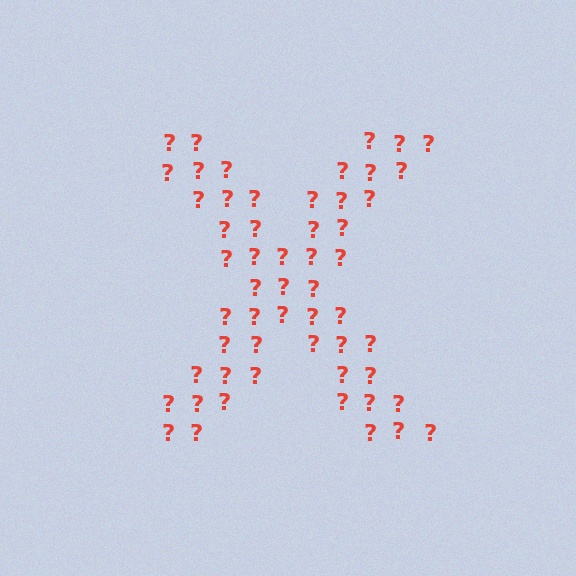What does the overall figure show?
The overall figure shows the letter X.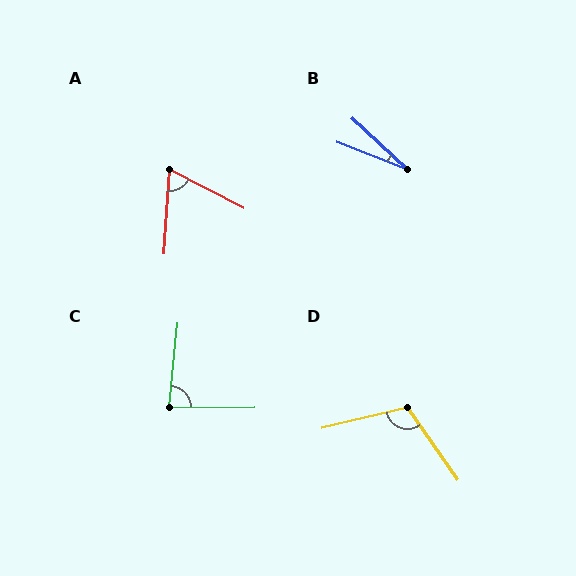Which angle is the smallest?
B, at approximately 21 degrees.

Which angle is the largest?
D, at approximately 111 degrees.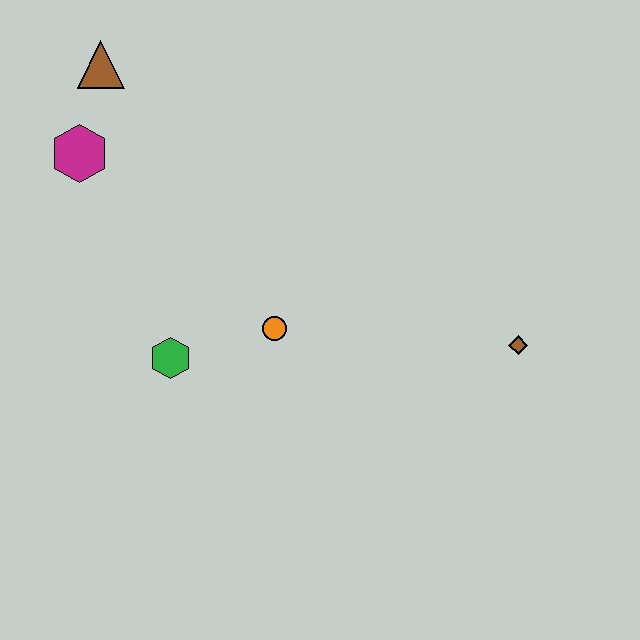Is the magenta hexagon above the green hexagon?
Yes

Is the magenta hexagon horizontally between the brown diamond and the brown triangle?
No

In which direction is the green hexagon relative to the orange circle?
The green hexagon is to the left of the orange circle.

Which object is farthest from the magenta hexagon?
The brown diamond is farthest from the magenta hexagon.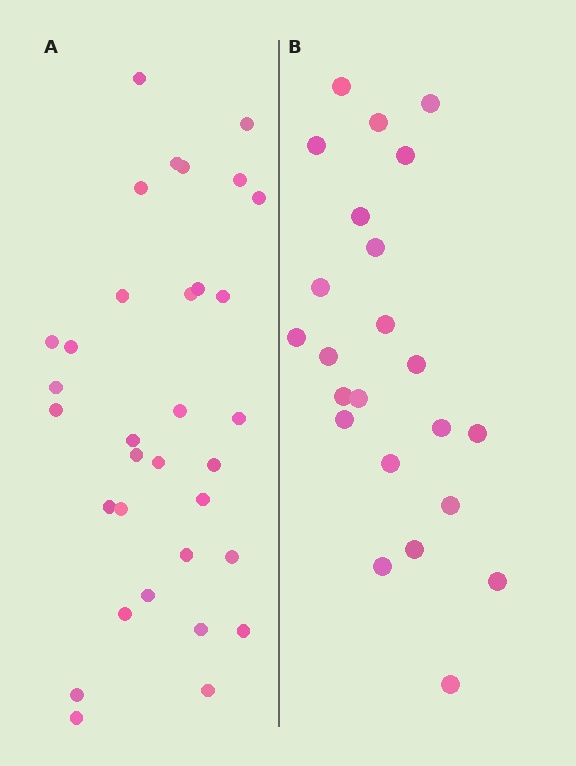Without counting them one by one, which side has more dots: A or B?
Region A (the left region) has more dots.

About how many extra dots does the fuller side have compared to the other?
Region A has roughly 10 or so more dots than region B.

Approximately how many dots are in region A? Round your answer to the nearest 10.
About 30 dots. (The exact count is 33, which rounds to 30.)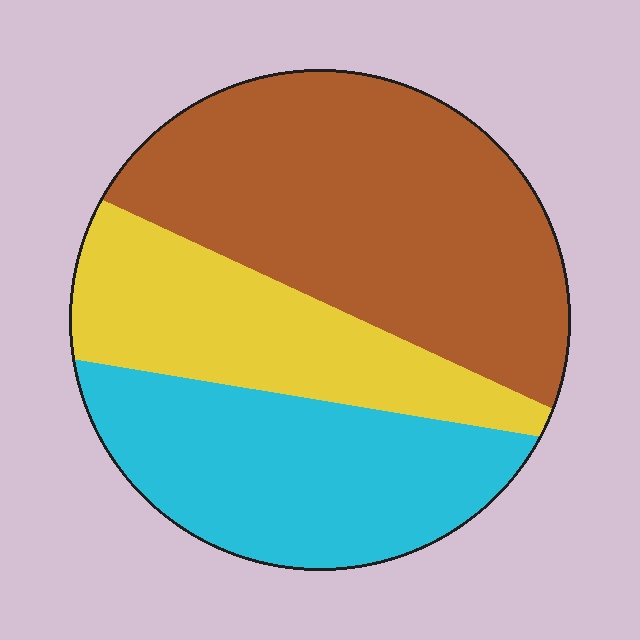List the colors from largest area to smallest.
From largest to smallest: brown, cyan, yellow.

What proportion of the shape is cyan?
Cyan takes up about one third (1/3) of the shape.